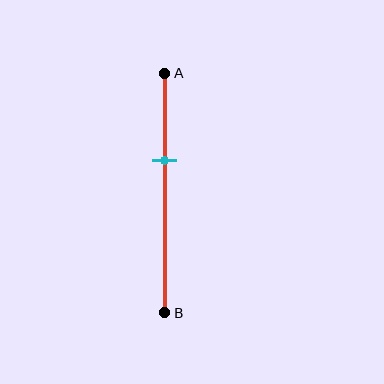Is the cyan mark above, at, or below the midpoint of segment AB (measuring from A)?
The cyan mark is above the midpoint of segment AB.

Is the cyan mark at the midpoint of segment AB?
No, the mark is at about 35% from A, not at the 50% midpoint.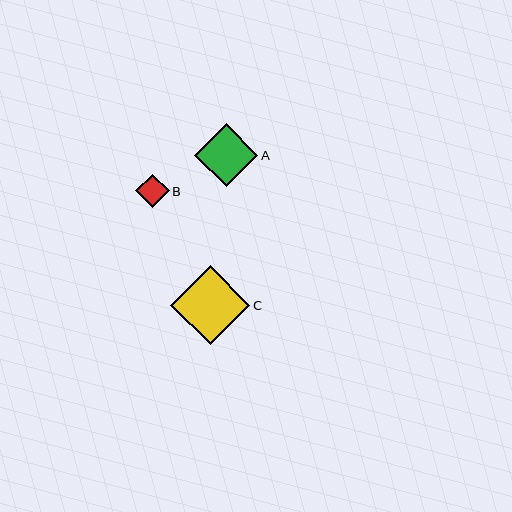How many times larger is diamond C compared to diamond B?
Diamond C is approximately 2.4 times the size of diamond B.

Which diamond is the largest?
Diamond C is the largest with a size of approximately 79 pixels.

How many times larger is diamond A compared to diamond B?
Diamond A is approximately 1.9 times the size of diamond B.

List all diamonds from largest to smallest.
From largest to smallest: C, A, B.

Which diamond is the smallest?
Diamond B is the smallest with a size of approximately 34 pixels.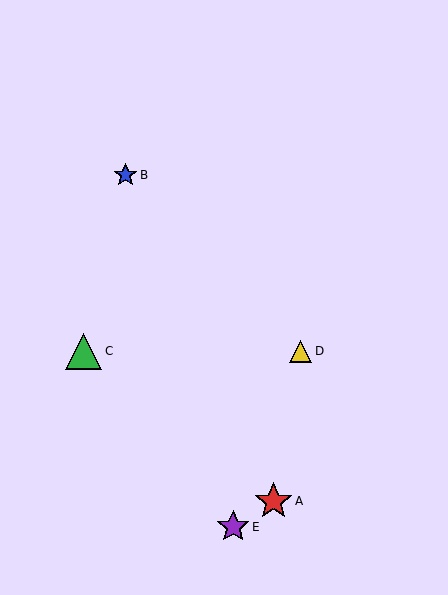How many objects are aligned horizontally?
2 objects (C, D) are aligned horizontally.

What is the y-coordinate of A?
Object A is at y≈501.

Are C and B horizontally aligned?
No, C is at y≈351 and B is at y≈175.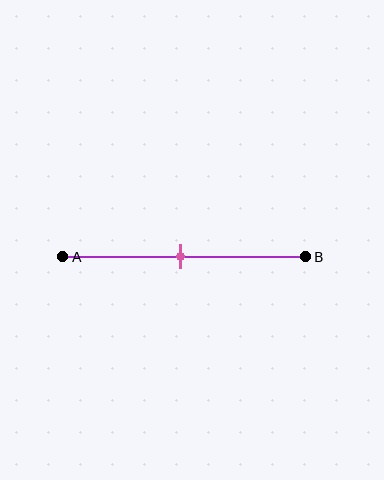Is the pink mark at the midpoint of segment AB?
Yes, the mark is approximately at the midpoint.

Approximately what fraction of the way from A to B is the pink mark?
The pink mark is approximately 50% of the way from A to B.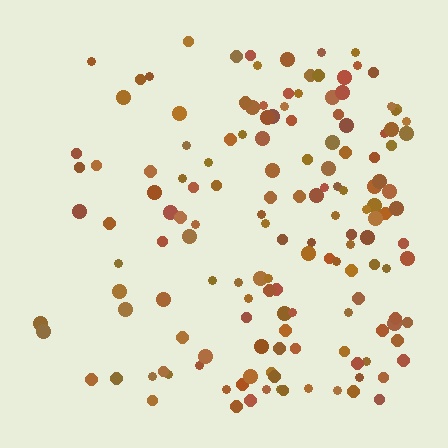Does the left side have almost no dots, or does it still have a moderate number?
Still a moderate number, just noticeably fewer than the right.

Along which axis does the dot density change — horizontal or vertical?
Horizontal.